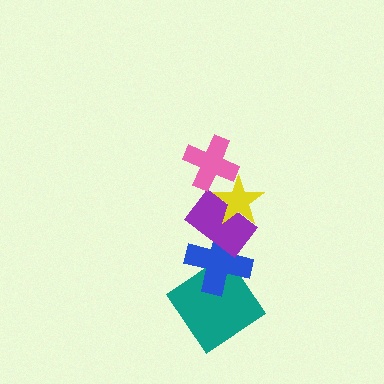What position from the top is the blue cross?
The blue cross is 4th from the top.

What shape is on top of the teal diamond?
The blue cross is on top of the teal diamond.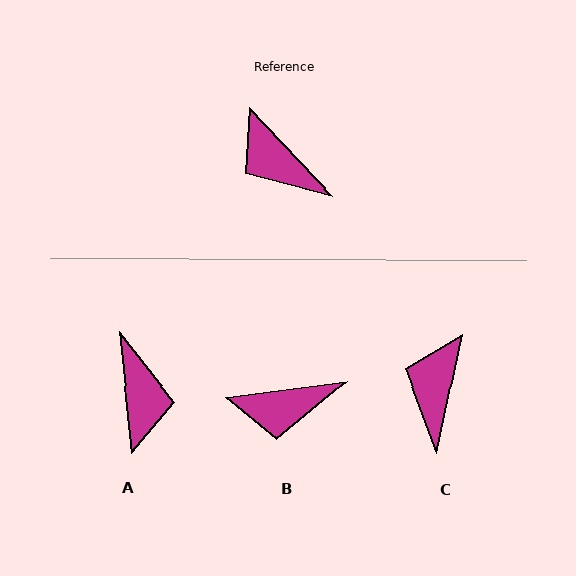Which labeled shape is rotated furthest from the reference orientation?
A, about 143 degrees away.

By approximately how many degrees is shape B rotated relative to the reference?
Approximately 54 degrees counter-clockwise.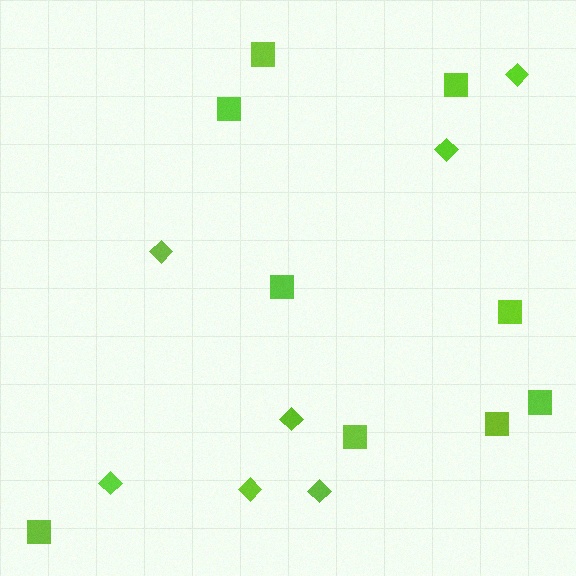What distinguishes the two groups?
There are 2 groups: one group of diamonds (7) and one group of squares (9).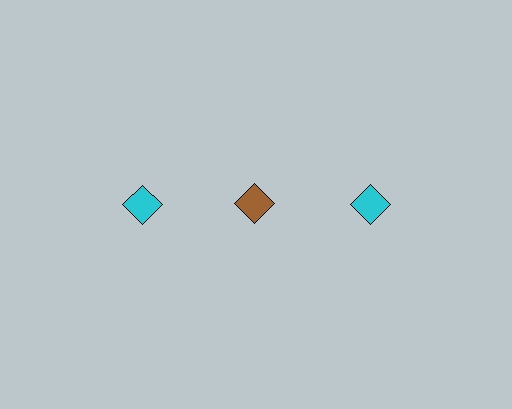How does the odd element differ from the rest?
It has a different color: brown instead of cyan.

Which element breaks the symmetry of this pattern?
The brown diamond in the top row, second from left column breaks the symmetry. All other shapes are cyan diamonds.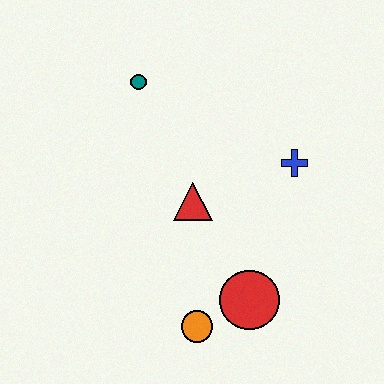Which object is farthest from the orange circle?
The teal circle is farthest from the orange circle.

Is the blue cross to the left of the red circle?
No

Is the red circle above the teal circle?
No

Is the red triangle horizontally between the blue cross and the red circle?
No